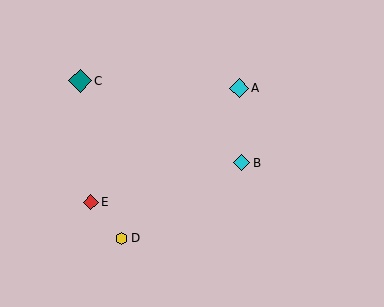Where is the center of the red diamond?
The center of the red diamond is at (91, 202).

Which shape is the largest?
The teal diamond (labeled C) is the largest.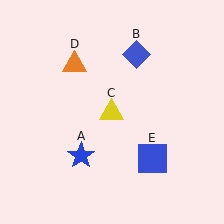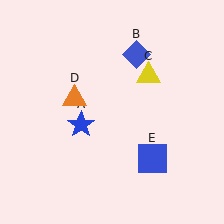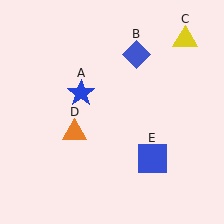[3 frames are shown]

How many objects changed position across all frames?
3 objects changed position: blue star (object A), yellow triangle (object C), orange triangle (object D).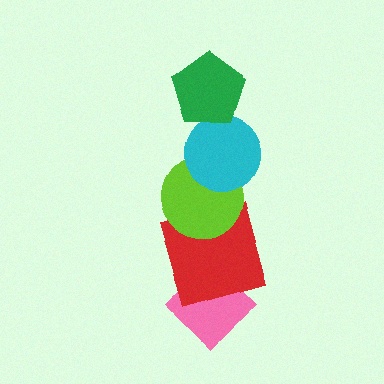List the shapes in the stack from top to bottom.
From top to bottom: the green pentagon, the cyan circle, the lime circle, the red square, the pink diamond.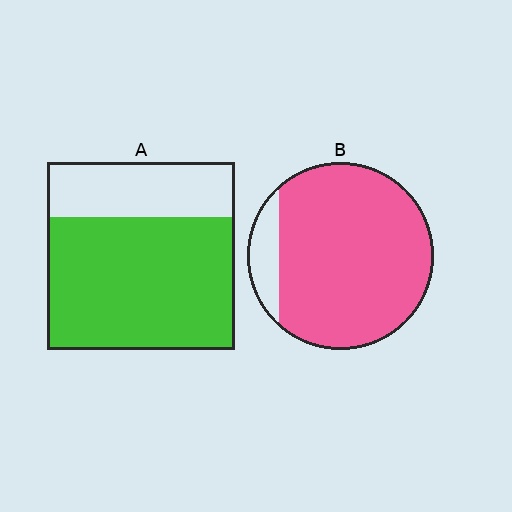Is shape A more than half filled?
Yes.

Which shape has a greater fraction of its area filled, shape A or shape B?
Shape B.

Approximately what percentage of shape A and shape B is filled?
A is approximately 70% and B is approximately 90%.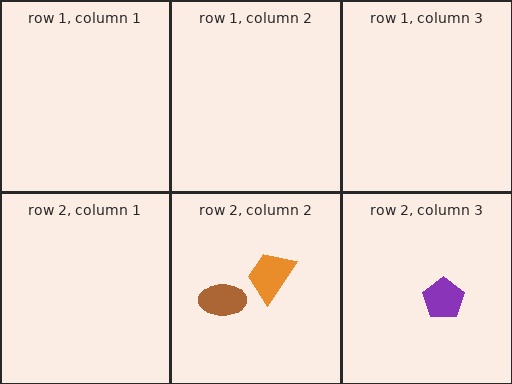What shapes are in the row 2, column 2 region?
The orange trapezoid, the brown ellipse.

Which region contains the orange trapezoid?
The row 2, column 2 region.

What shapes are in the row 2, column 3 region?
The purple pentagon.